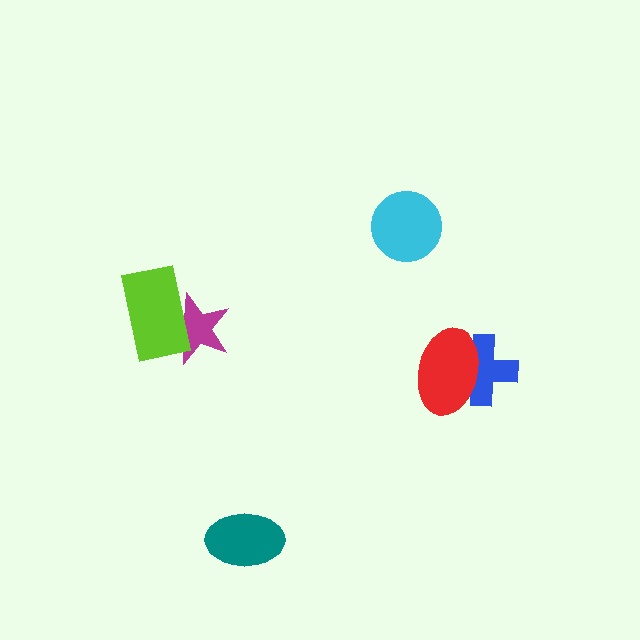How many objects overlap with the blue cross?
1 object overlaps with the blue cross.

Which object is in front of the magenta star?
The lime rectangle is in front of the magenta star.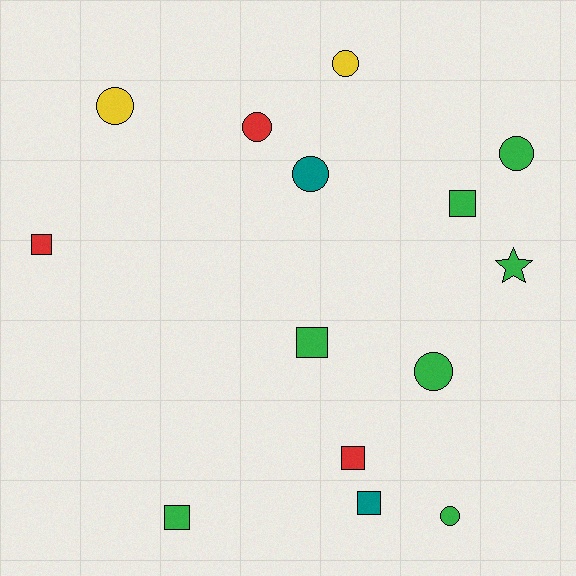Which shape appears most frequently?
Circle, with 7 objects.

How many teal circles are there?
There is 1 teal circle.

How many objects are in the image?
There are 14 objects.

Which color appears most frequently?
Green, with 7 objects.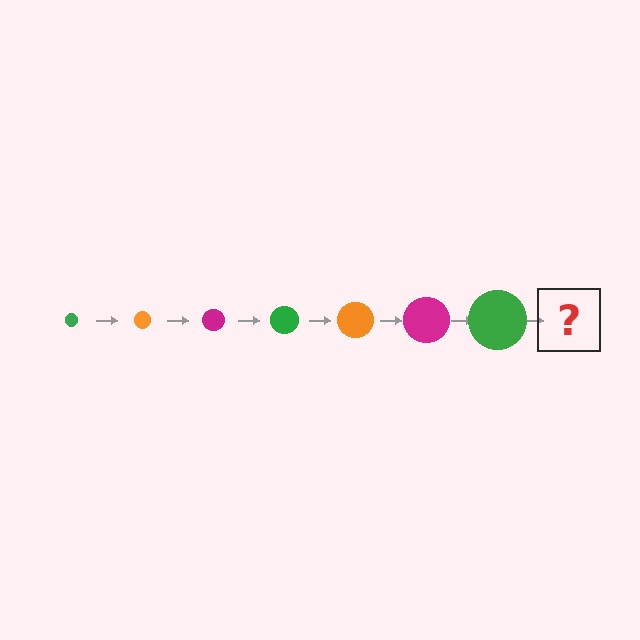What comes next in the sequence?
The next element should be an orange circle, larger than the previous one.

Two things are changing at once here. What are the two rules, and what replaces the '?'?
The two rules are that the circle grows larger each step and the color cycles through green, orange, and magenta. The '?' should be an orange circle, larger than the previous one.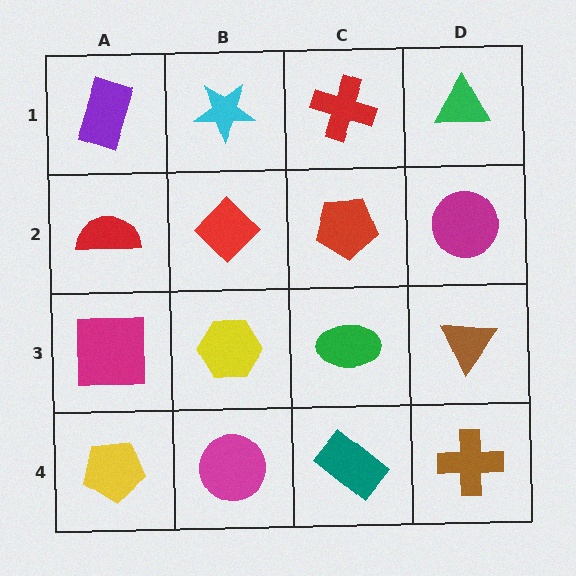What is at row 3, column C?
A green ellipse.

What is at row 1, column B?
A cyan star.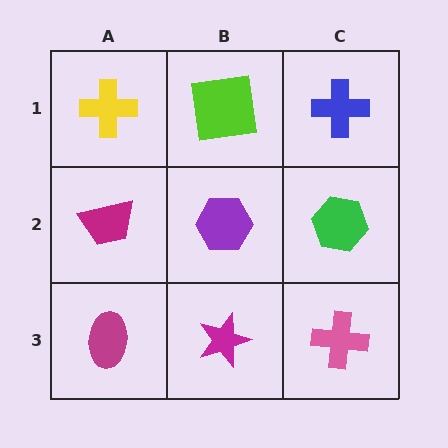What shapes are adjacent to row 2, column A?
A yellow cross (row 1, column A), a magenta ellipse (row 3, column A), a purple hexagon (row 2, column B).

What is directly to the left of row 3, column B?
A magenta ellipse.